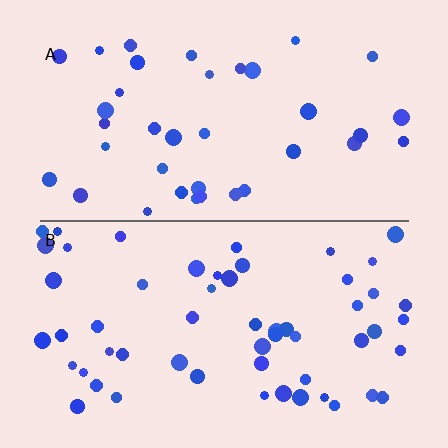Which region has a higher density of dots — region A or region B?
B (the bottom).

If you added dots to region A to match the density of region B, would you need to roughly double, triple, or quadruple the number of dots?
Approximately double.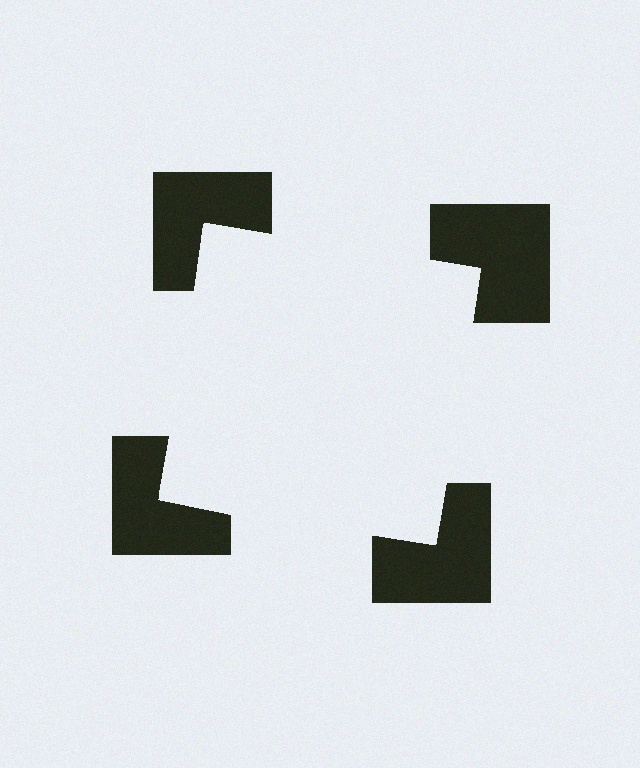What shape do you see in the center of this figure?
An illusory square — its edges are inferred from the aligned wedge cuts in the notched squares, not physically drawn.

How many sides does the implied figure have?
4 sides.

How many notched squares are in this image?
There are 4 — one at each vertex of the illusory square.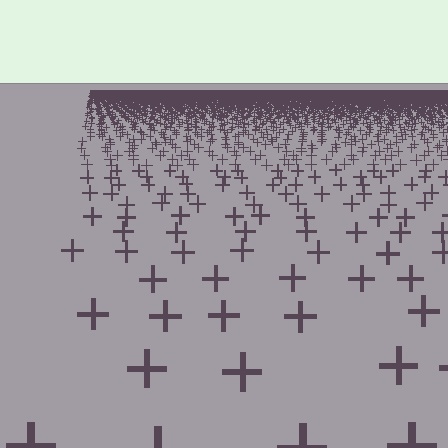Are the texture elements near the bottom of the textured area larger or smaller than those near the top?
Larger. Near the bottom, elements are closer to the viewer and appear at a bigger on-screen size.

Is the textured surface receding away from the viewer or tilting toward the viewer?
The surface is receding away from the viewer. Texture elements get smaller and denser toward the top.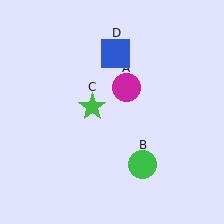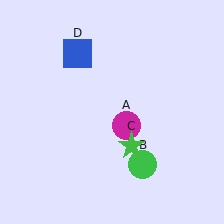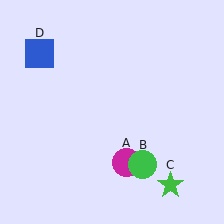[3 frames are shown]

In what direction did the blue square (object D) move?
The blue square (object D) moved left.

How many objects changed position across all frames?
3 objects changed position: magenta circle (object A), green star (object C), blue square (object D).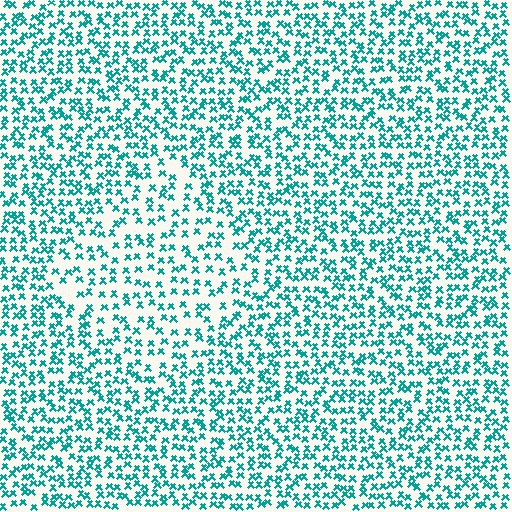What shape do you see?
I see a diamond.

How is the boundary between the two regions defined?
The boundary is defined by a change in element density (approximately 1.6x ratio). All elements are the same color, size, and shape.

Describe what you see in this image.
The image contains small teal elements arranged at two different densities. A diamond-shaped region is visible where the elements are less densely packed than the surrounding area.